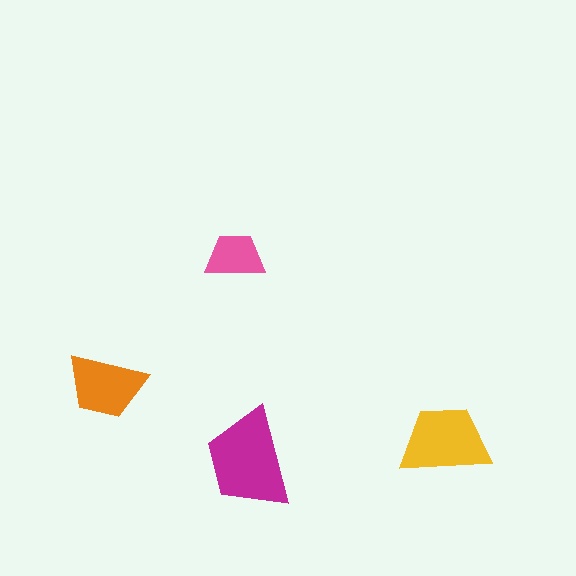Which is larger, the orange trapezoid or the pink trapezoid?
The orange one.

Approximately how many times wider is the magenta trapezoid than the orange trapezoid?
About 1.5 times wider.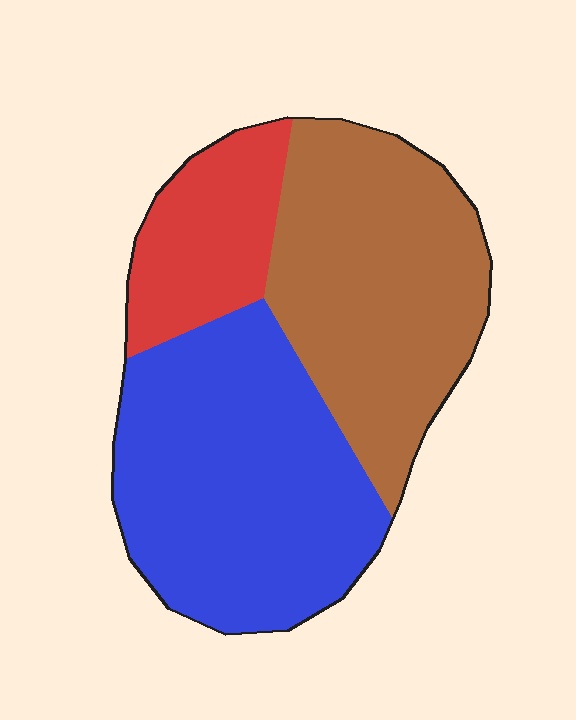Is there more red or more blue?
Blue.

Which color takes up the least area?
Red, at roughly 15%.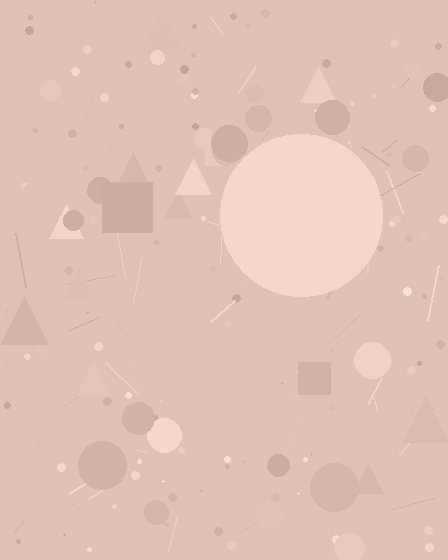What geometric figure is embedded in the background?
A circle is embedded in the background.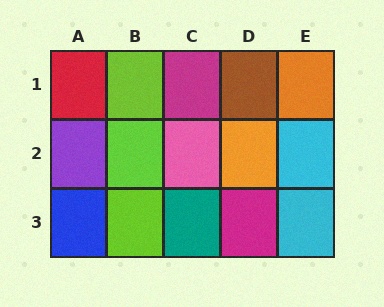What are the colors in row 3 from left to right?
Blue, lime, teal, magenta, cyan.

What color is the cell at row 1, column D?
Brown.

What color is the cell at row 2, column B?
Lime.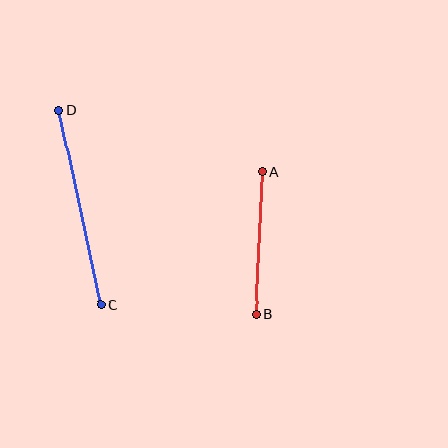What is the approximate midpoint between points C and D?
The midpoint is at approximately (80, 207) pixels.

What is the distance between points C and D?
The distance is approximately 198 pixels.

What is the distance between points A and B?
The distance is approximately 143 pixels.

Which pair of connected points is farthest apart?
Points C and D are farthest apart.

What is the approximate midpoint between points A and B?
The midpoint is at approximately (259, 243) pixels.